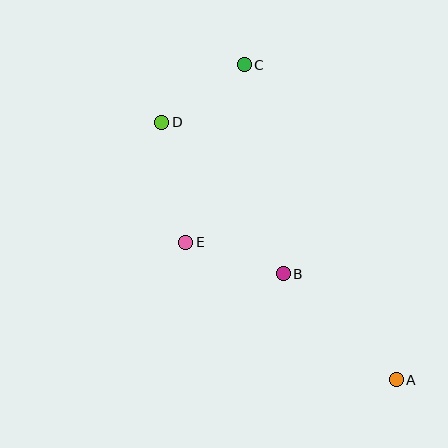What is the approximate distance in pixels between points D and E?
The distance between D and E is approximately 122 pixels.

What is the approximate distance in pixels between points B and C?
The distance between B and C is approximately 212 pixels.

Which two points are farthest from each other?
Points A and C are farthest from each other.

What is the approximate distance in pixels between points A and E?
The distance between A and E is approximately 251 pixels.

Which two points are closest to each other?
Points C and D are closest to each other.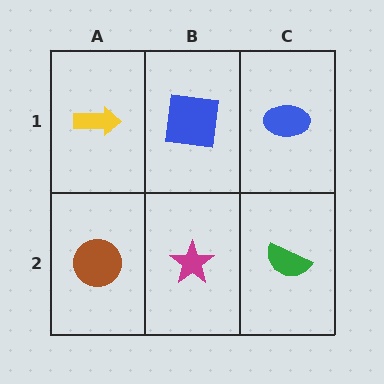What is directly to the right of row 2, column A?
A magenta star.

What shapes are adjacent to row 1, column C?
A green semicircle (row 2, column C), a blue square (row 1, column B).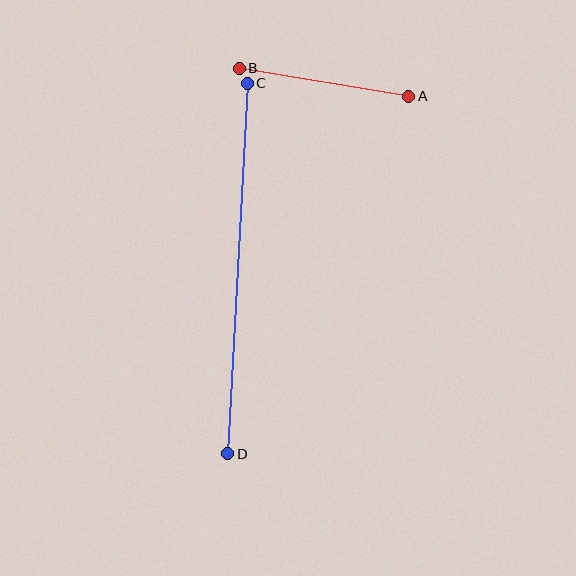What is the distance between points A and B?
The distance is approximately 172 pixels.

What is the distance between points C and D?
The distance is approximately 371 pixels.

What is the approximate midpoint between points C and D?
The midpoint is at approximately (237, 268) pixels.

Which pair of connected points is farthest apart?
Points C and D are farthest apart.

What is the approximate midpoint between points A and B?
The midpoint is at approximately (324, 82) pixels.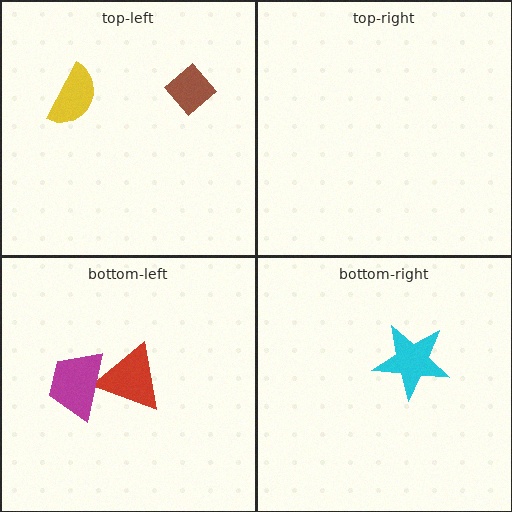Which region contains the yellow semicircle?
The top-left region.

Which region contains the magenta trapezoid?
The bottom-left region.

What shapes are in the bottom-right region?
The cyan star.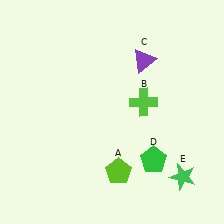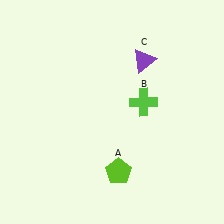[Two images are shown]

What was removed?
The green star (E), the green pentagon (D) were removed in Image 2.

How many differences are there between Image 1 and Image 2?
There are 2 differences between the two images.